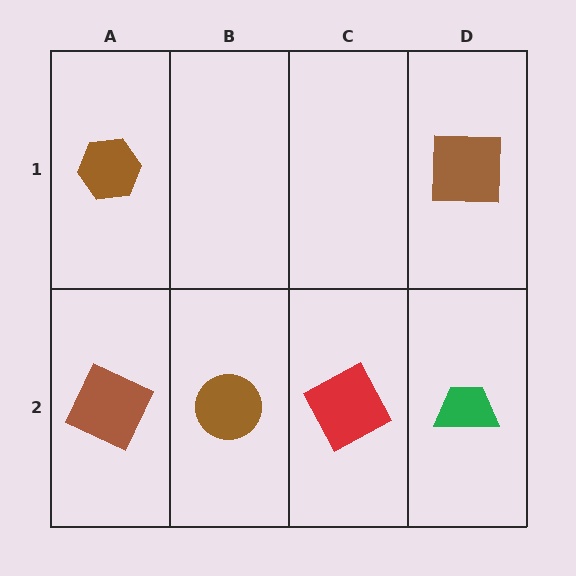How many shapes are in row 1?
2 shapes.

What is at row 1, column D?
A brown square.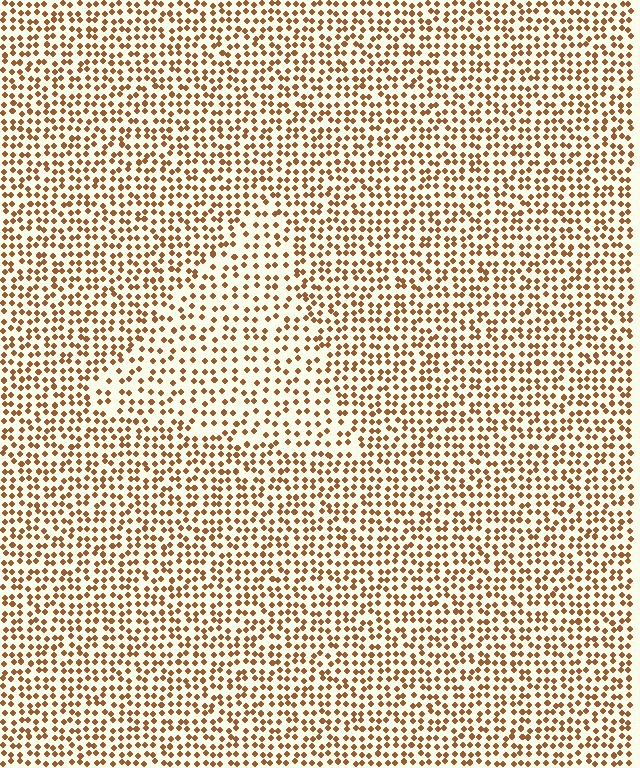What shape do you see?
I see a triangle.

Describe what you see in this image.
The image contains small brown elements arranged at two different densities. A triangle-shaped region is visible where the elements are less densely packed than the surrounding area.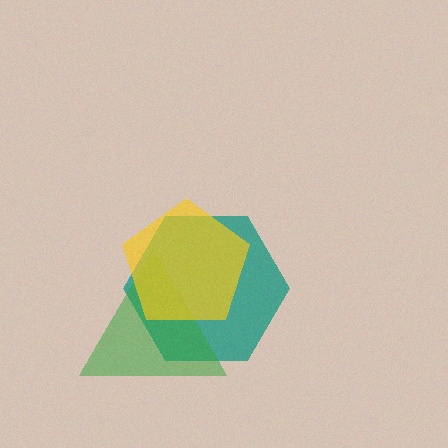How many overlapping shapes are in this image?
There are 3 overlapping shapes in the image.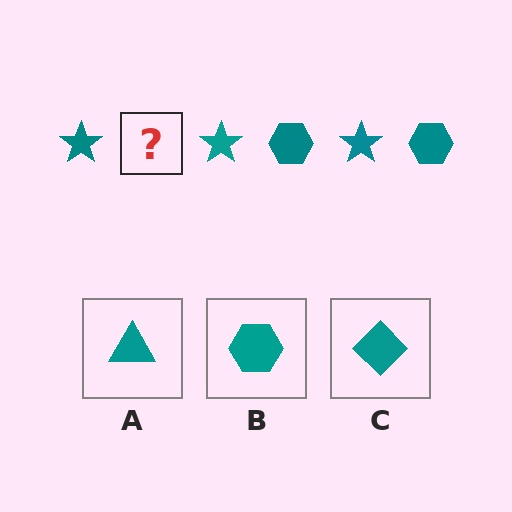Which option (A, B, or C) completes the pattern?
B.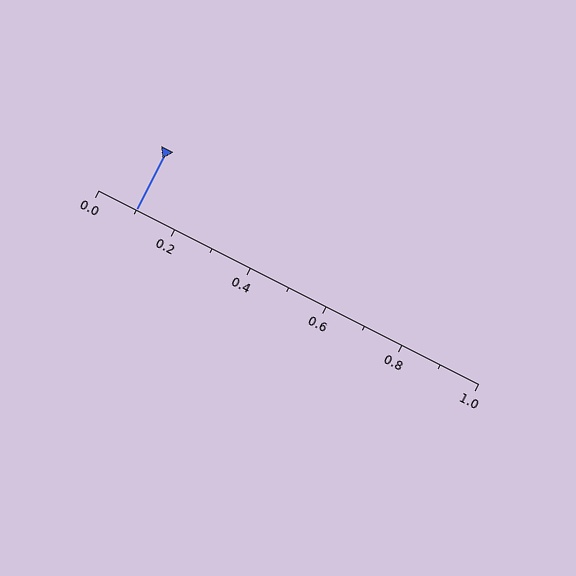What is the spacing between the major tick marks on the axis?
The major ticks are spaced 0.2 apart.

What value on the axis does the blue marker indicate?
The marker indicates approximately 0.1.